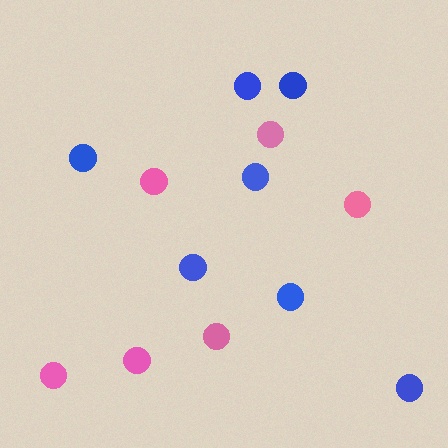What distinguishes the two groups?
There are 2 groups: one group of pink circles (6) and one group of blue circles (7).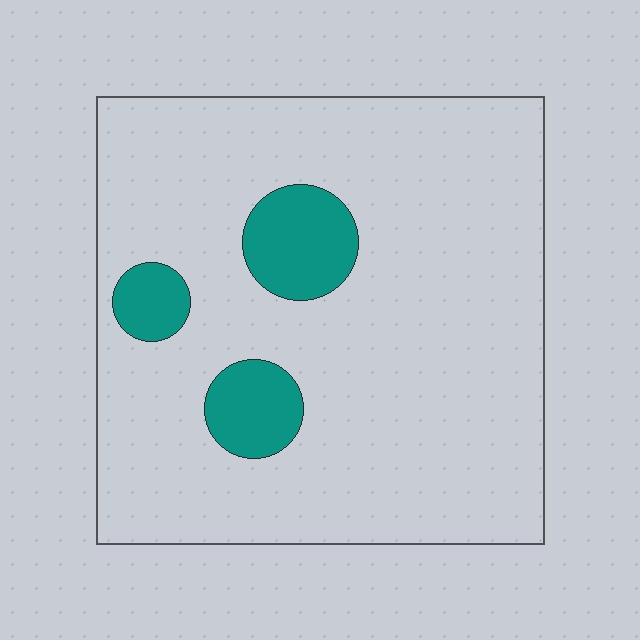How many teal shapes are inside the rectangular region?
3.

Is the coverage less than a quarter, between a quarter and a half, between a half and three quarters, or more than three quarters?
Less than a quarter.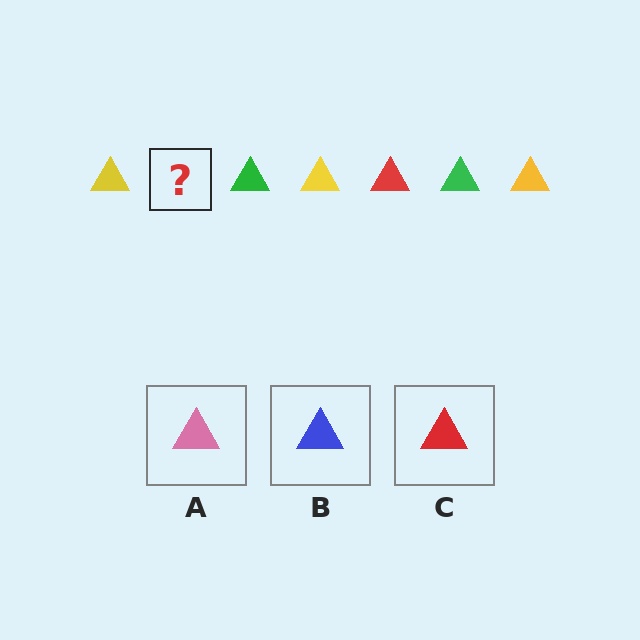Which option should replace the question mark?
Option C.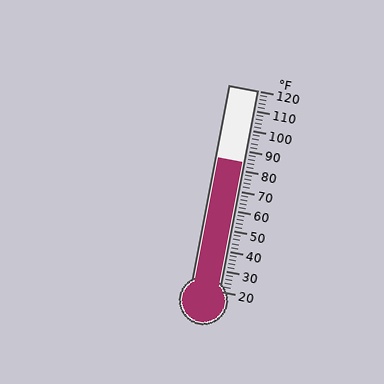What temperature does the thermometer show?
The thermometer shows approximately 84°F.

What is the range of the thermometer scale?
The thermometer scale ranges from 20°F to 120°F.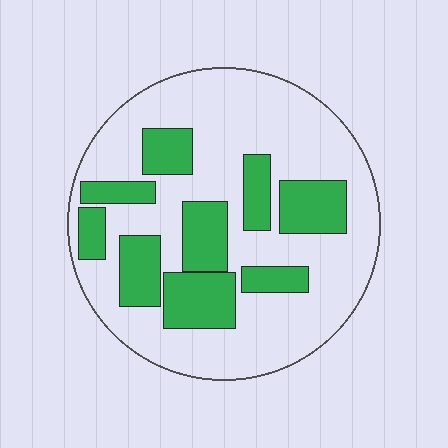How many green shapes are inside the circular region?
9.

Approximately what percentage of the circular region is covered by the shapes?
Approximately 30%.